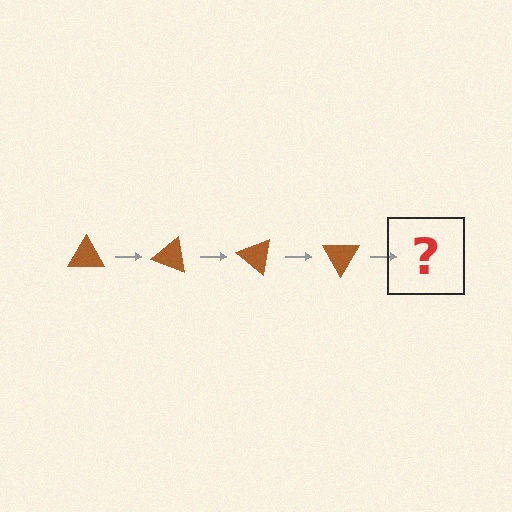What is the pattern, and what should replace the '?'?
The pattern is that the triangle rotates 20 degrees each step. The '?' should be a brown triangle rotated 80 degrees.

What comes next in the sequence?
The next element should be a brown triangle rotated 80 degrees.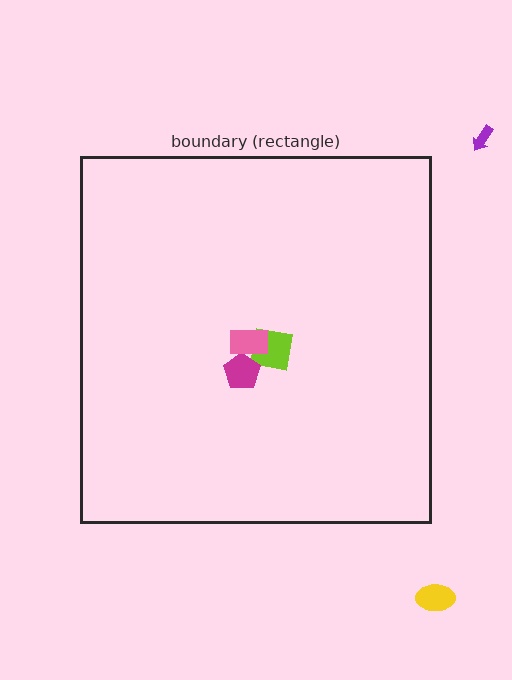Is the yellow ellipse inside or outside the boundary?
Outside.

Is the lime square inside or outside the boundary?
Inside.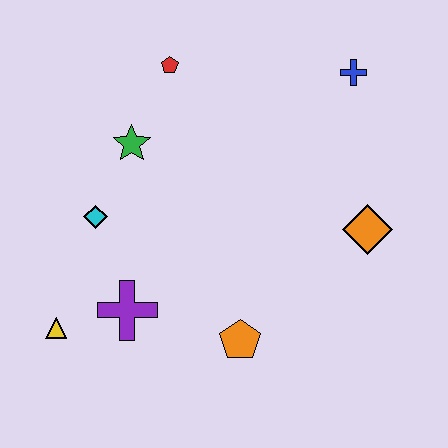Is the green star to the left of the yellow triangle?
No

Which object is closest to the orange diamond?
The blue cross is closest to the orange diamond.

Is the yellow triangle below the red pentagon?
Yes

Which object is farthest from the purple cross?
The blue cross is farthest from the purple cross.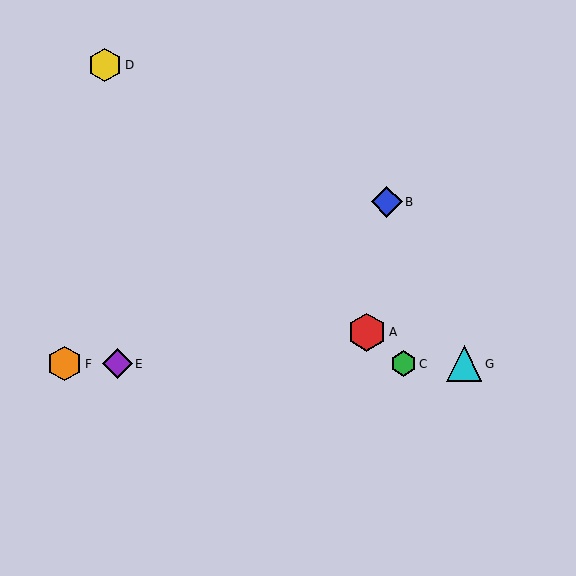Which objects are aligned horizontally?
Objects C, E, F, G are aligned horizontally.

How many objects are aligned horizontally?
4 objects (C, E, F, G) are aligned horizontally.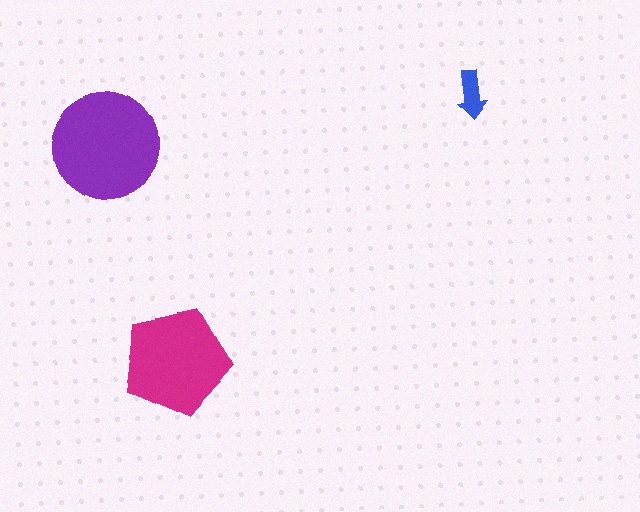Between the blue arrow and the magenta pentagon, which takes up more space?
The magenta pentagon.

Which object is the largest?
The purple circle.